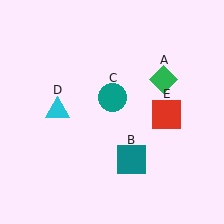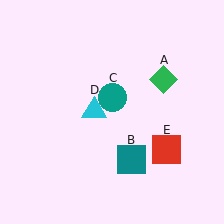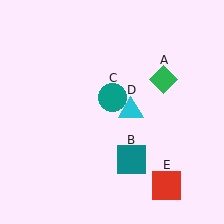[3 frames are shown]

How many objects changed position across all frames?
2 objects changed position: cyan triangle (object D), red square (object E).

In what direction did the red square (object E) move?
The red square (object E) moved down.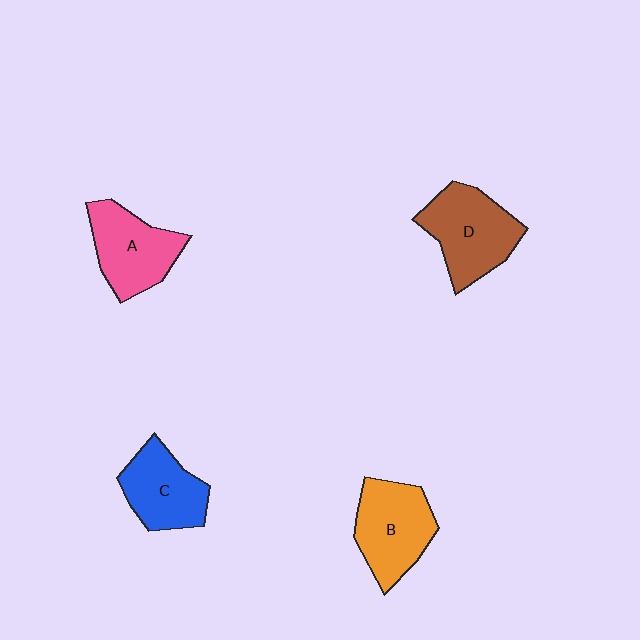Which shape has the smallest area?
Shape C (blue).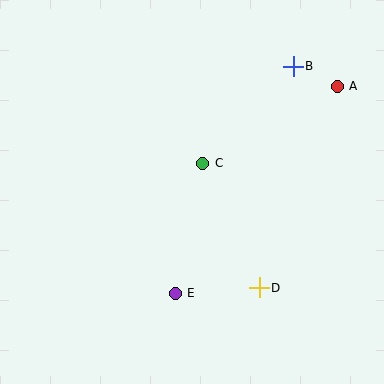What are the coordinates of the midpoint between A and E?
The midpoint between A and E is at (256, 190).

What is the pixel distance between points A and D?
The distance between A and D is 216 pixels.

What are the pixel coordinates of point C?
Point C is at (203, 164).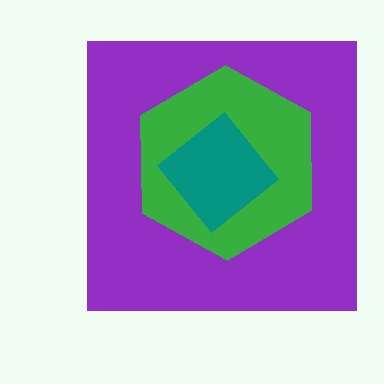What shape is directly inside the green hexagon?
The teal diamond.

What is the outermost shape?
The purple square.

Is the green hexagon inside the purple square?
Yes.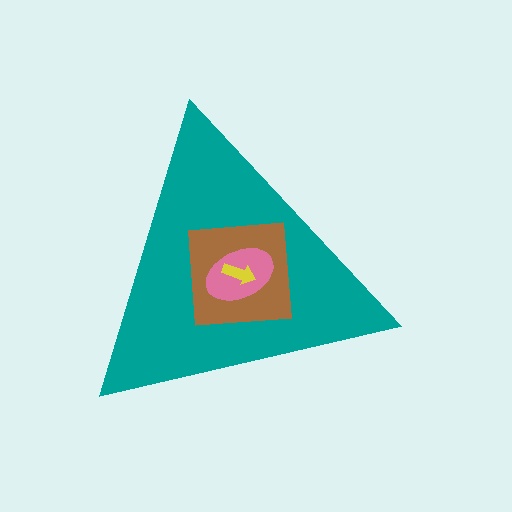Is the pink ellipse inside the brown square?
Yes.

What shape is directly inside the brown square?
The pink ellipse.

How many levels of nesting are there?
4.